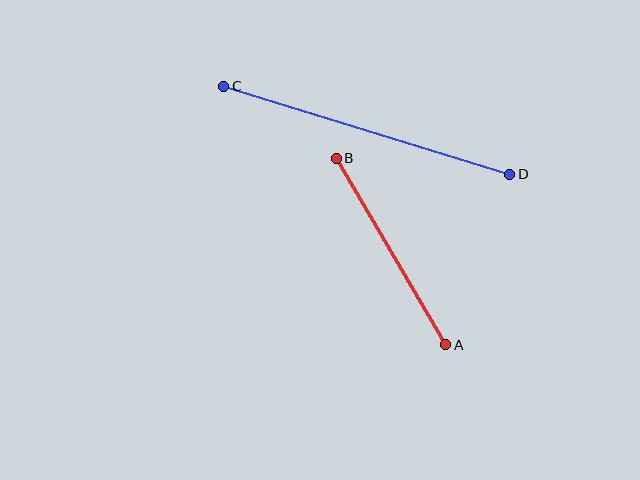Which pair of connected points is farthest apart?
Points C and D are farthest apart.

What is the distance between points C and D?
The distance is approximately 299 pixels.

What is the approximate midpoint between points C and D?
The midpoint is at approximately (367, 130) pixels.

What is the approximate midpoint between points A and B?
The midpoint is at approximately (391, 251) pixels.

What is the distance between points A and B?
The distance is approximately 216 pixels.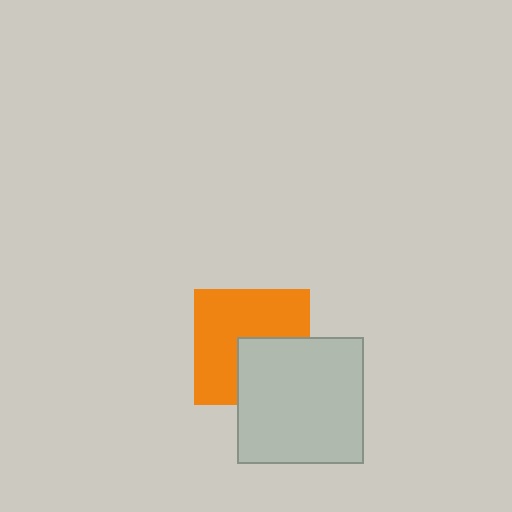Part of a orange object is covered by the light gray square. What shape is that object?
It is a square.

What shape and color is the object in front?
The object in front is a light gray square.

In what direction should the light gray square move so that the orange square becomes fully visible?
The light gray square should move toward the lower-right. That is the shortest direction to clear the overlap and leave the orange square fully visible.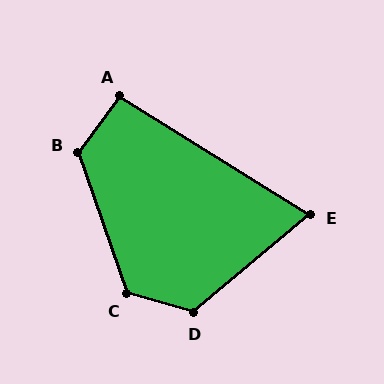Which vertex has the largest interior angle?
C, at approximately 125 degrees.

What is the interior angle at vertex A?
Approximately 94 degrees (approximately right).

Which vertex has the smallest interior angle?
E, at approximately 72 degrees.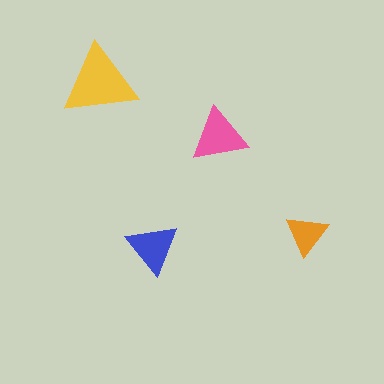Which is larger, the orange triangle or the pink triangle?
The pink one.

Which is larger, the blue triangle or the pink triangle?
The pink one.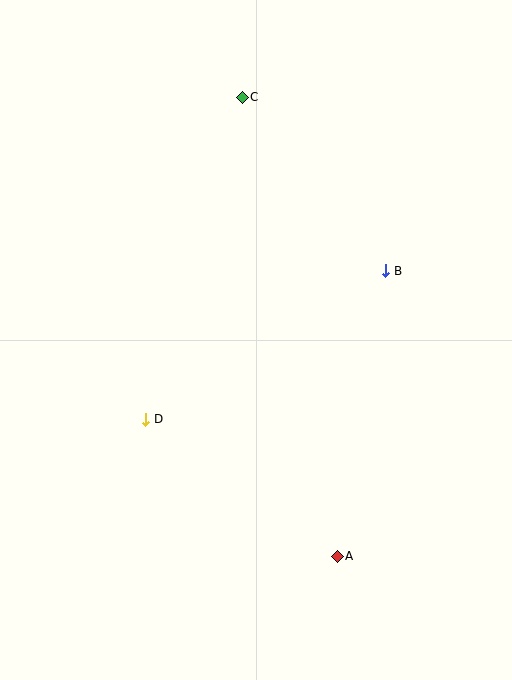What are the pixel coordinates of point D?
Point D is at (146, 419).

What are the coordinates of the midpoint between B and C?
The midpoint between B and C is at (314, 184).